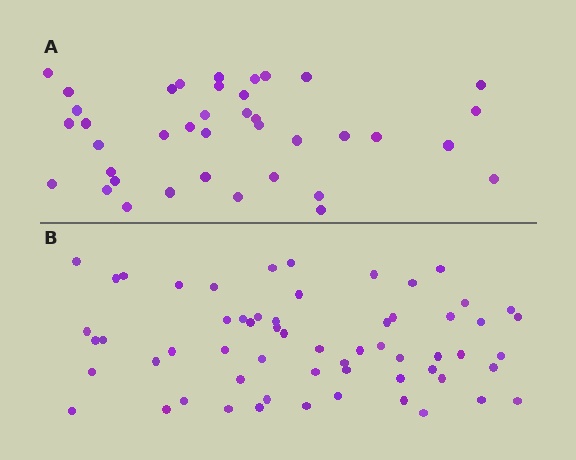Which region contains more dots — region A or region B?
Region B (the bottom region) has more dots.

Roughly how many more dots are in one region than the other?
Region B has approximately 20 more dots than region A.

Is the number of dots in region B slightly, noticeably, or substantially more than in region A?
Region B has substantially more. The ratio is roughly 1.5 to 1.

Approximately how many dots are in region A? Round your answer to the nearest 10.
About 40 dots. (The exact count is 39, which rounds to 40.)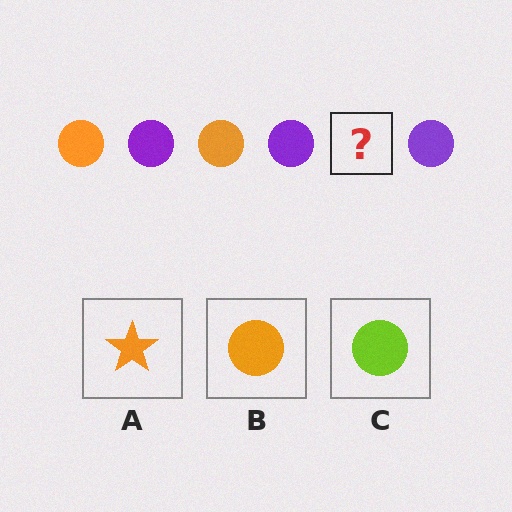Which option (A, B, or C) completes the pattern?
B.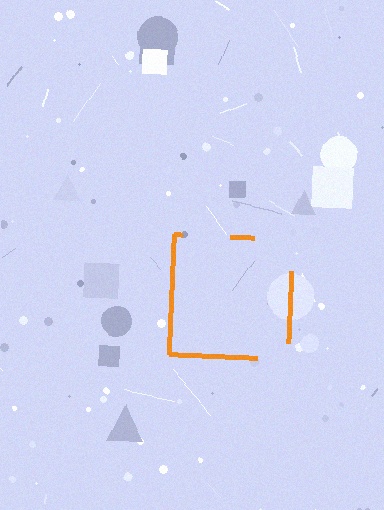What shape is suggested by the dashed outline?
The dashed outline suggests a square.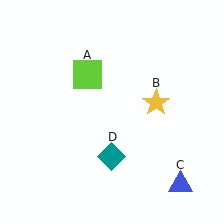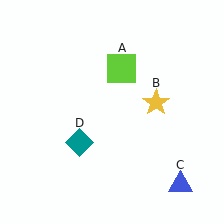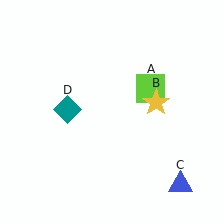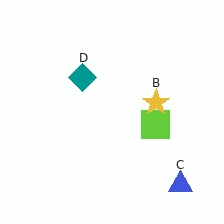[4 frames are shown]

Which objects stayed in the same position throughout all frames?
Yellow star (object B) and blue triangle (object C) remained stationary.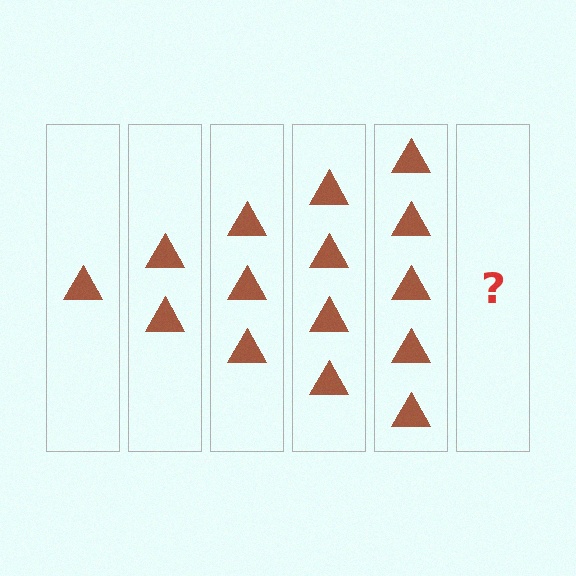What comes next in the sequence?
The next element should be 6 triangles.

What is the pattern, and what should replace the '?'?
The pattern is that each step adds one more triangle. The '?' should be 6 triangles.